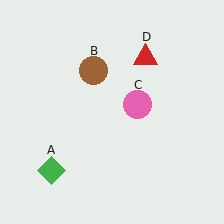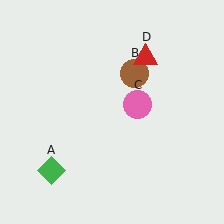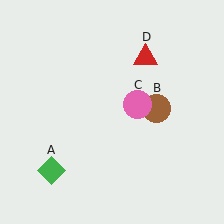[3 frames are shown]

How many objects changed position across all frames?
1 object changed position: brown circle (object B).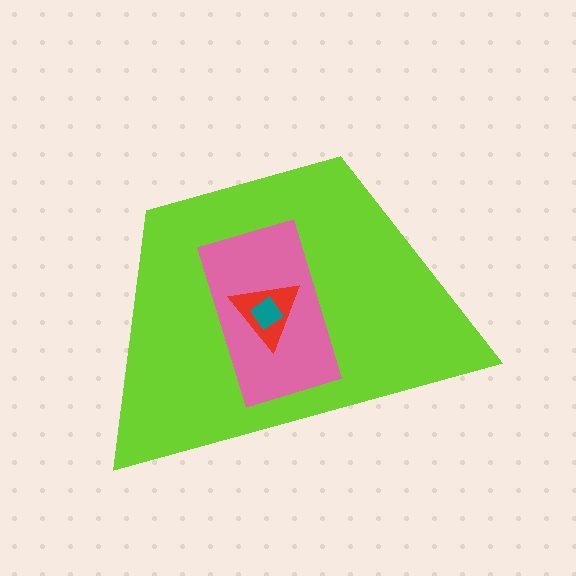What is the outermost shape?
The lime trapezoid.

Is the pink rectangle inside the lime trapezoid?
Yes.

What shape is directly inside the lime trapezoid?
The pink rectangle.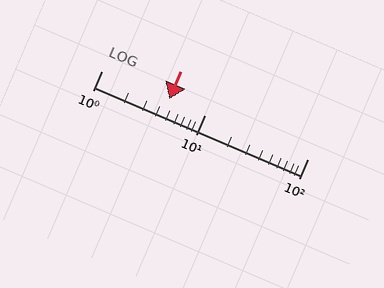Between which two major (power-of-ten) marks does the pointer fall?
The pointer is between 1 and 10.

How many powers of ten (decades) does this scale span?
The scale spans 2 decades, from 1 to 100.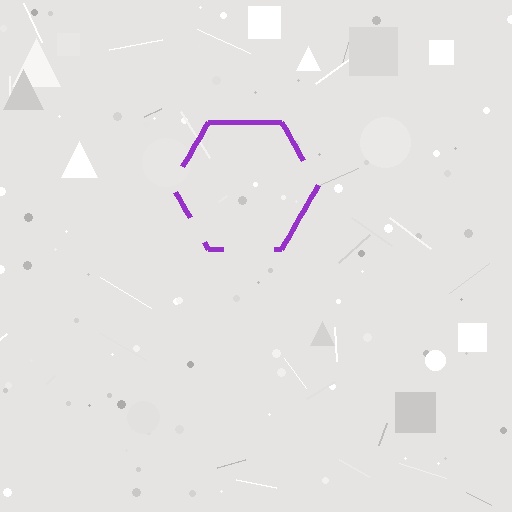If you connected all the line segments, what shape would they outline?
They would outline a hexagon.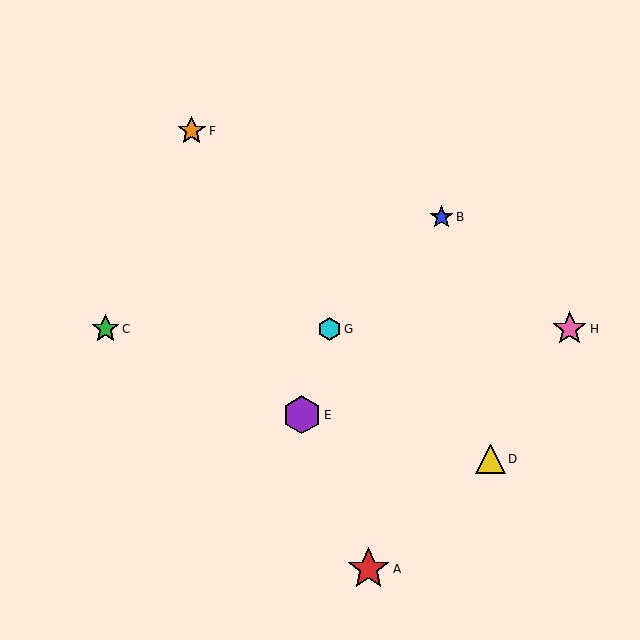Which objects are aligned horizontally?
Objects C, G, H are aligned horizontally.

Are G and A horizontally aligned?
No, G is at y≈329 and A is at y≈569.